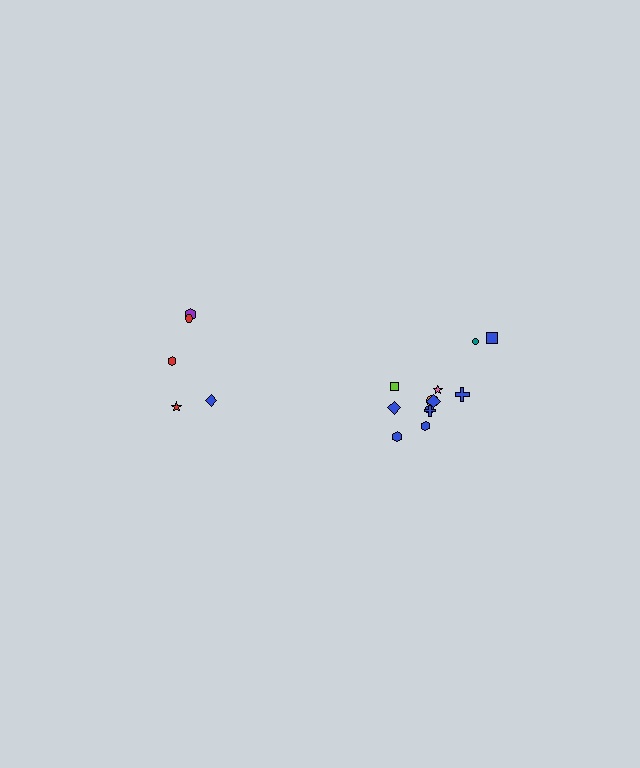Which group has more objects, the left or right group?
The right group.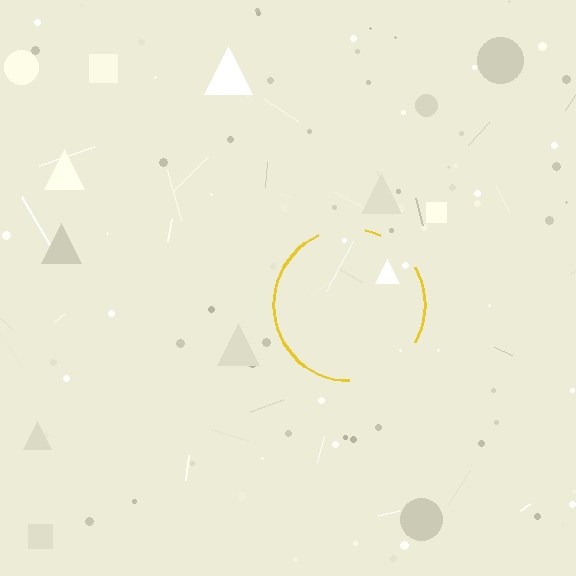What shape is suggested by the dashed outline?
The dashed outline suggests a circle.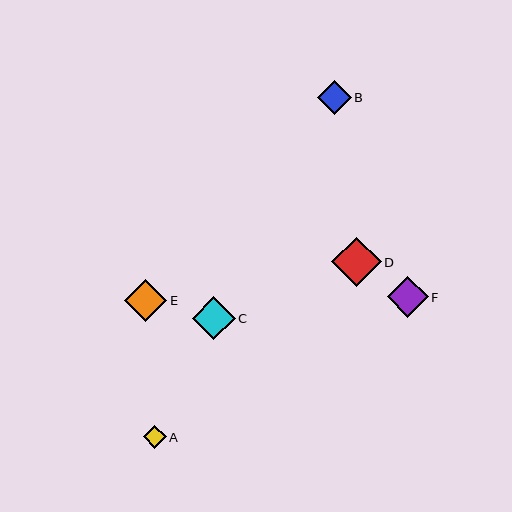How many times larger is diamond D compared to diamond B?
Diamond D is approximately 1.5 times the size of diamond B.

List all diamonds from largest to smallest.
From largest to smallest: D, C, E, F, B, A.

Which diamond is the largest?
Diamond D is the largest with a size of approximately 49 pixels.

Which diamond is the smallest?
Diamond A is the smallest with a size of approximately 23 pixels.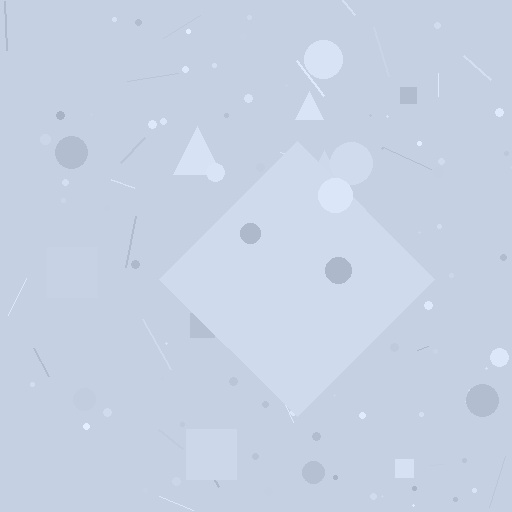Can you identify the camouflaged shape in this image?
The camouflaged shape is a diamond.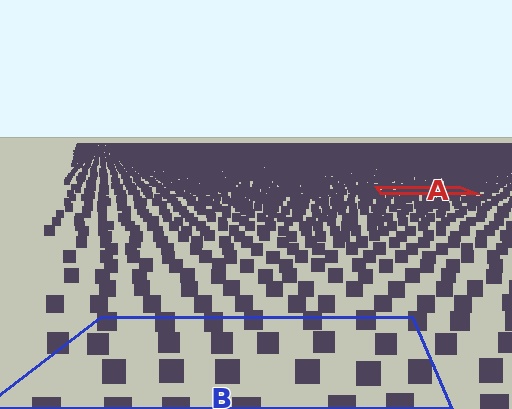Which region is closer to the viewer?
Region B is closer. The texture elements there are larger and more spread out.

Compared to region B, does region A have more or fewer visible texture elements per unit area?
Region A has more texture elements per unit area — they are packed more densely because it is farther away.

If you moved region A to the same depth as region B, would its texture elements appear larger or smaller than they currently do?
They would appear larger. At a closer depth, the same texture elements are projected at a bigger on-screen size.